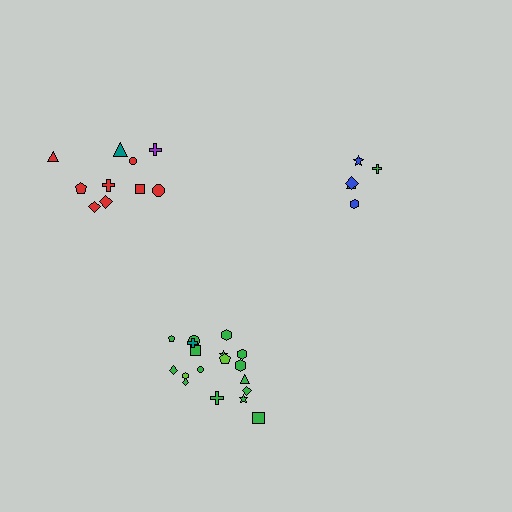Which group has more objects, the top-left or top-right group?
The top-left group.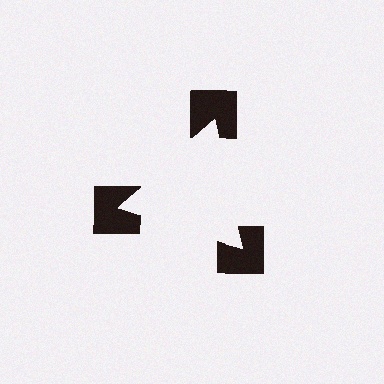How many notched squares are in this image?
There are 3 — one at each vertex of the illusory triangle.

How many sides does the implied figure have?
3 sides.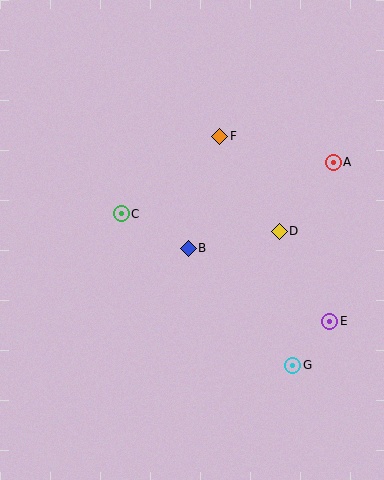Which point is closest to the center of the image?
Point B at (188, 248) is closest to the center.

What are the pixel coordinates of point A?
Point A is at (333, 162).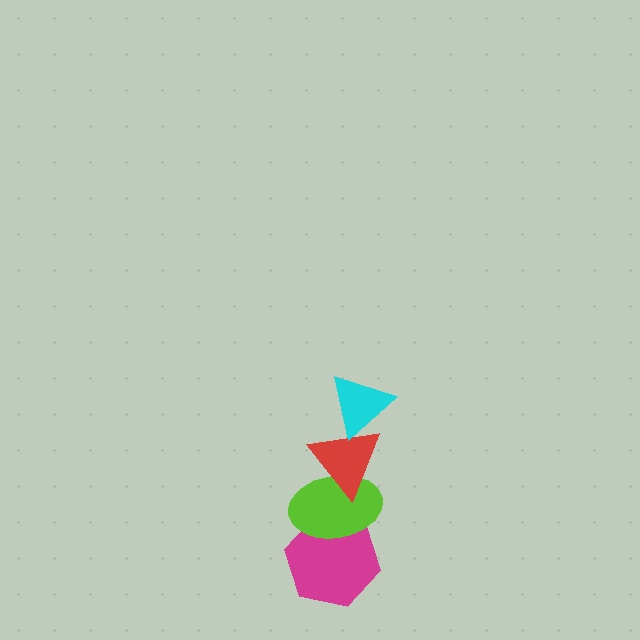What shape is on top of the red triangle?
The cyan triangle is on top of the red triangle.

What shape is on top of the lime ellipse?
The red triangle is on top of the lime ellipse.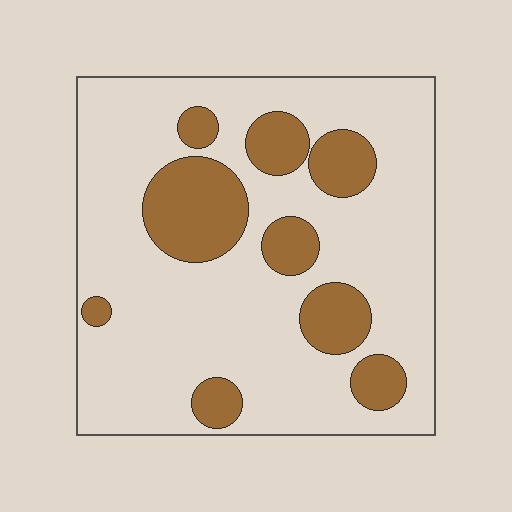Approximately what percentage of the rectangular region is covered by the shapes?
Approximately 25%.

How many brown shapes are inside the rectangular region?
9.